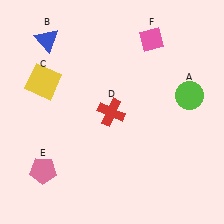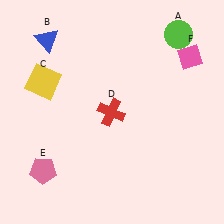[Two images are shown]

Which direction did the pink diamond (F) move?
The pink diamond (F) moved right.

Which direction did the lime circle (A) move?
The lime circle (A) moved up.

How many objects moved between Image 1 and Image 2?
2 objects moved between the two images.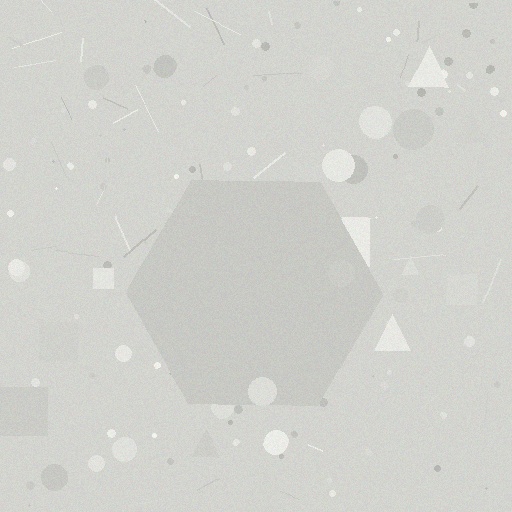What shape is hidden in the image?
A hexagon is hidden in the image.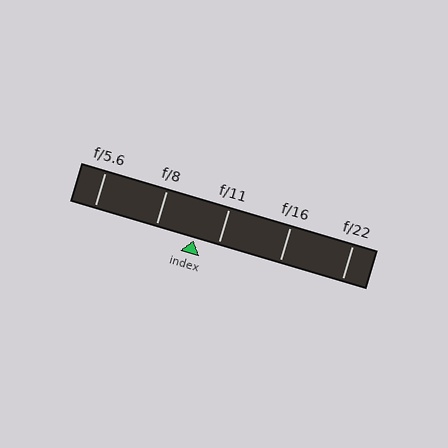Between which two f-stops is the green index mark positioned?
The index mark is between f/8 and f/11.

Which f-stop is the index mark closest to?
The index mark is closest to f/11.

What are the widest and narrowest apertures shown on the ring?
The widest aperture shown is f/5.6 and the narrowest is f/22.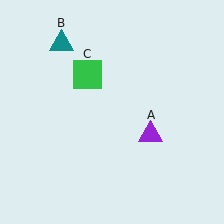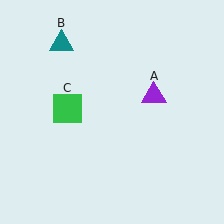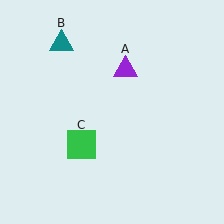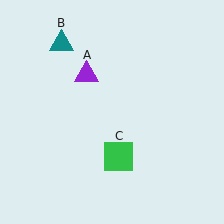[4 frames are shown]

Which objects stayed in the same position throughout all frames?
Teal triangle (object B) remained stationary.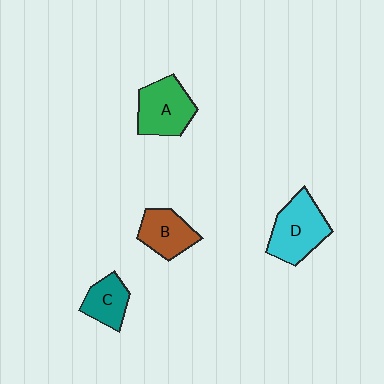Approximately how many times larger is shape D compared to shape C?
Approximately 1.6 times.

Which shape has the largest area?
Shape D (cyan).